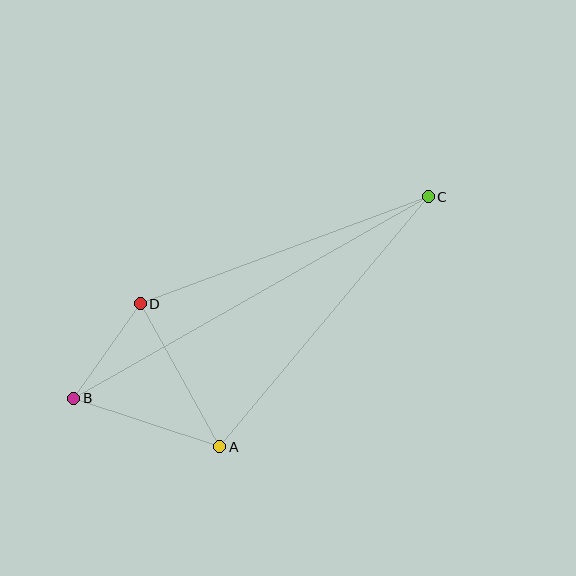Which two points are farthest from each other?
Points B and C are farthest from each other.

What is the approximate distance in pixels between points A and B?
The distance between A and B is approximately 154 pixels.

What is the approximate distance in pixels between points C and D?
The distance between C and D is approximately 307 pixels.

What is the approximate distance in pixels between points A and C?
The distance between A and C is approximately 326 pixels.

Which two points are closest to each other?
Points B and D are closest to each other.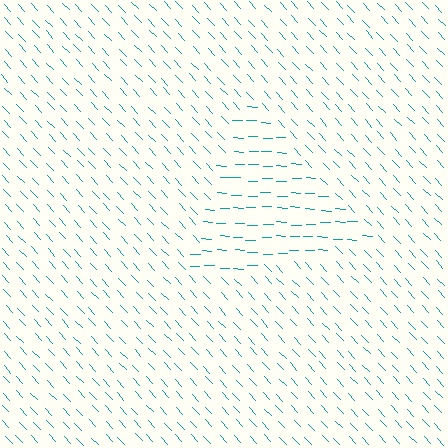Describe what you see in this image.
The image is filled with small teal line segments. A triangle region in the image has lines oriented differently from the surrounding lines, creating a visible texture boundary.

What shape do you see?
I see a triangle.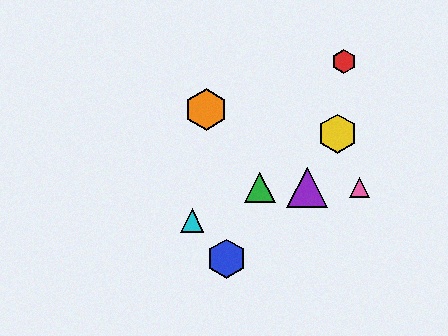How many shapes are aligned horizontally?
3 shapes (the green triangle, the purple triangle, the pink triangle) are aligned horizontally.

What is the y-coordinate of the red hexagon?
The red hexagon is at y≈61.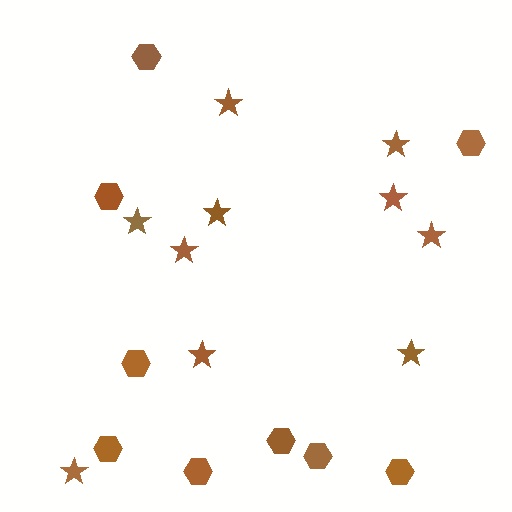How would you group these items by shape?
There are 2 groups: one group of stars (10) and one group of hexagons (9).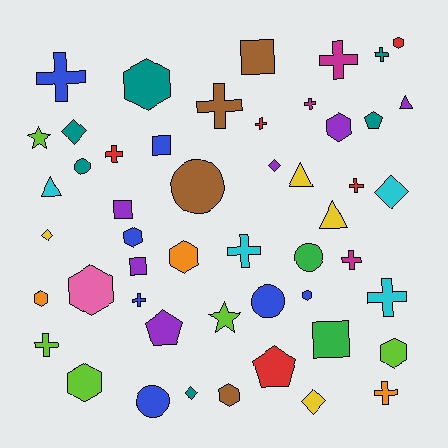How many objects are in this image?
There are 50 objects.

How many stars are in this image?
There are 2 stars.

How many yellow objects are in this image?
There are 4 yellow objects.